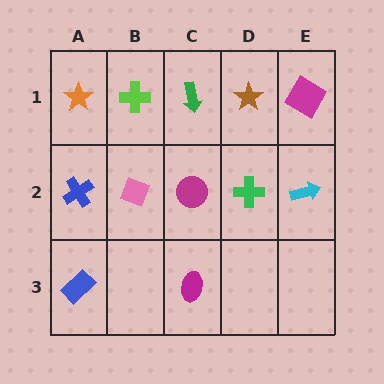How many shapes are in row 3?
2 shapes.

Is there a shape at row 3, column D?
No, that cell is empty.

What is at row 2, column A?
A blue cross.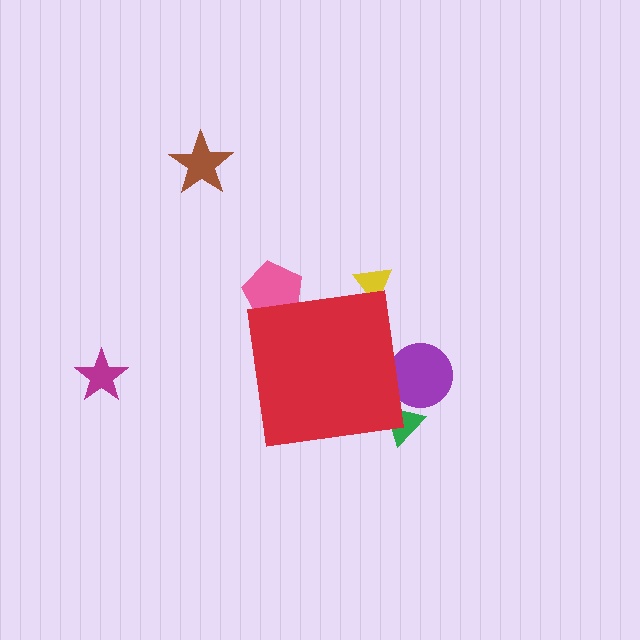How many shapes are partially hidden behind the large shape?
4 shapes are partially hidden.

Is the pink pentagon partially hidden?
Yes, the pink pentagon is partially hidden behind the red square.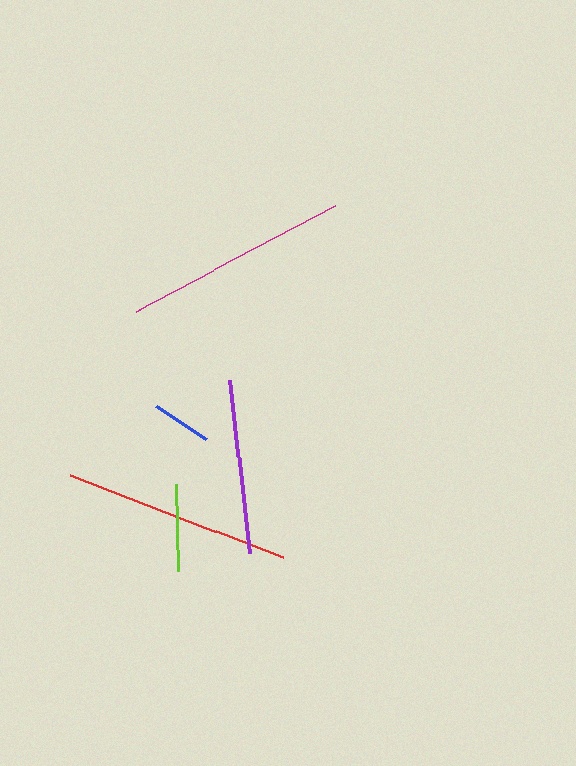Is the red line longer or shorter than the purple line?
The red line is longer than the purple line.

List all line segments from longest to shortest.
From longest to shortest: red, magenta, purple, lime, blue.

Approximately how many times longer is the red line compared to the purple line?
The red line is approximately 1.3 times the length of the purple line.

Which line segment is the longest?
The red line is the longest at approximately 228 pixels.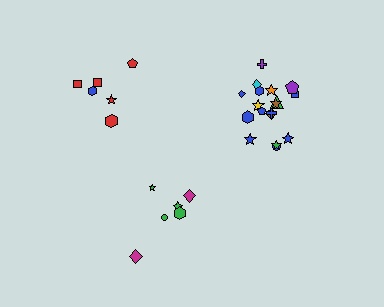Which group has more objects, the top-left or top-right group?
The top-right group.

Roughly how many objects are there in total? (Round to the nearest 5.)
Roughly 30 objects in total.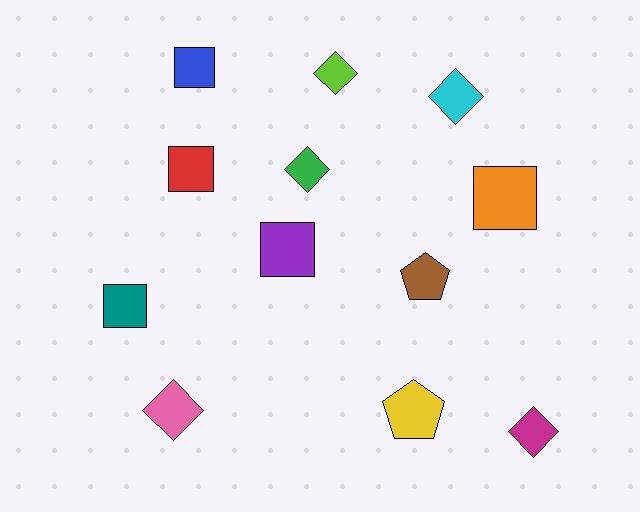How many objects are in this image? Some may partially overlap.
There are 12 objects.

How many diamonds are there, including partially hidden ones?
There are 5 diamonds.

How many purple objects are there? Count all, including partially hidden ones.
There is 1 purple object.